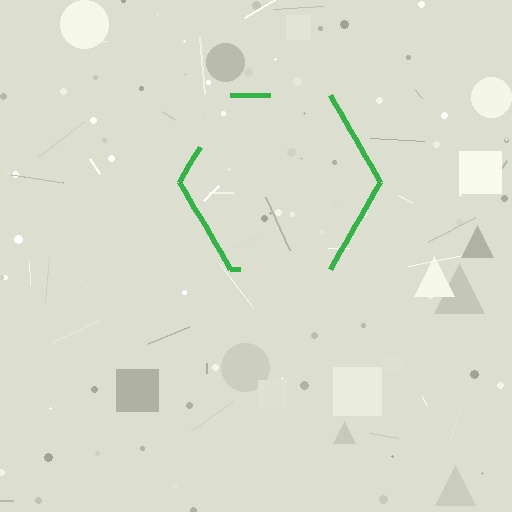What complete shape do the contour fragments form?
The contour fragments form a hexagon.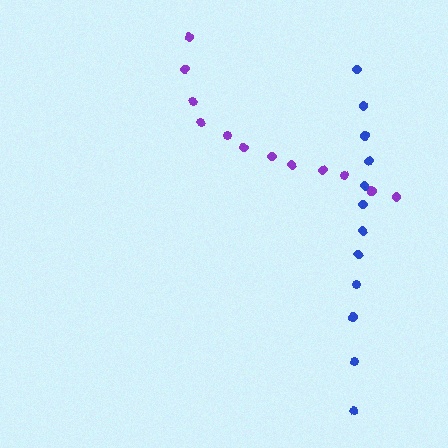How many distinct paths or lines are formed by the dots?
There are 2 distinct paths.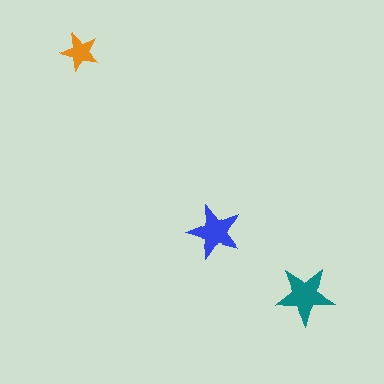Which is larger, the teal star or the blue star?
The teal one.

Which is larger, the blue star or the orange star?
The blue one.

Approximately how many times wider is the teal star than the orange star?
About 1.5 times wider.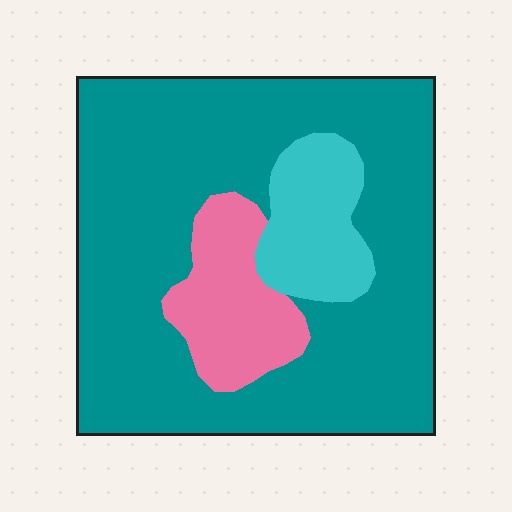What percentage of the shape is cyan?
Cyan takes up about one eighth (1/8) of the shape.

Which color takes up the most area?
Teal, at roughly 75%.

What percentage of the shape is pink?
Pink covers around 15% of the shape.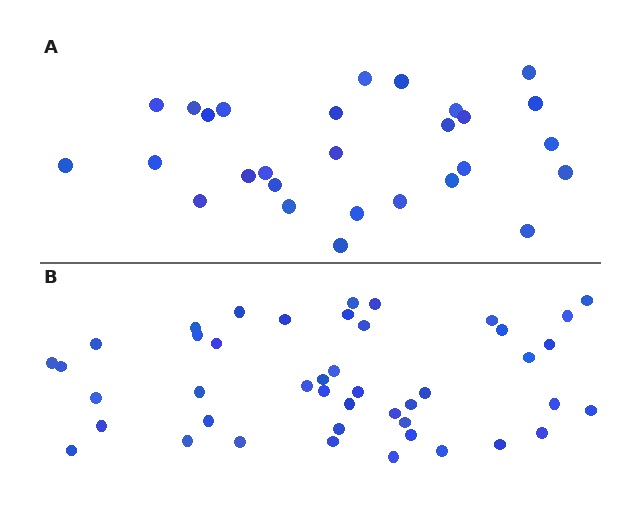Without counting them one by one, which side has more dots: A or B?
Region B (the bottom region) has more dots.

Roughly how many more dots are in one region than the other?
Region B has approximately 15 more dots than region A.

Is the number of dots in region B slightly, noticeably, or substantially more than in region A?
Region B has substantially more. The ratio is roughly 1.6 to 1.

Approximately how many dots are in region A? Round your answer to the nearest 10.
About 30 dots. (The exact count is 28, which rounds to 30.)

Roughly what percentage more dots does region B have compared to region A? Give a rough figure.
About 55% more.